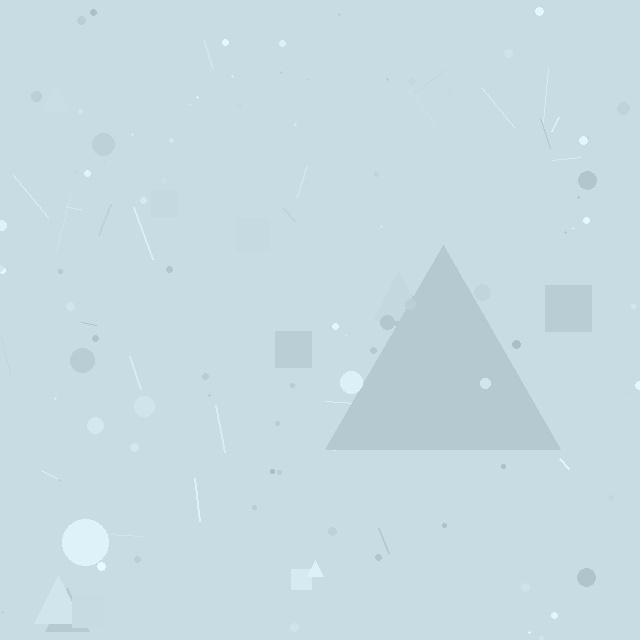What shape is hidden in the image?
A triangle is hidden in the image.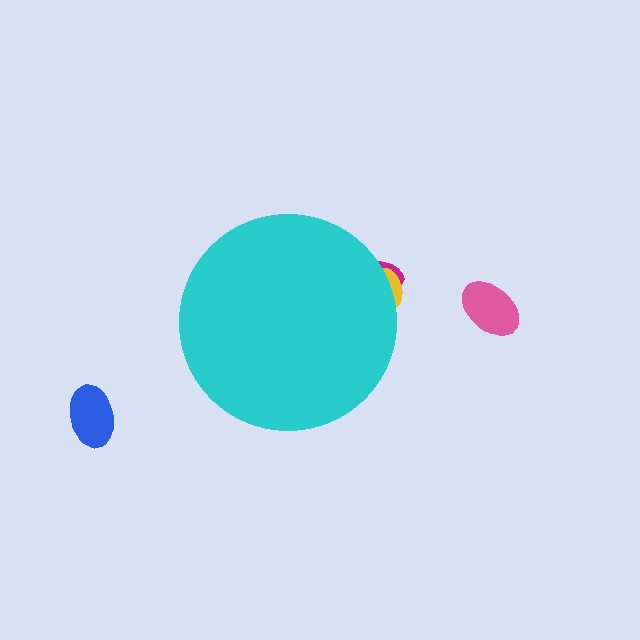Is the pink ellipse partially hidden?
No, the pink ellipse is fully visible.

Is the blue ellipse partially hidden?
No, the blue ellipse is fully visible.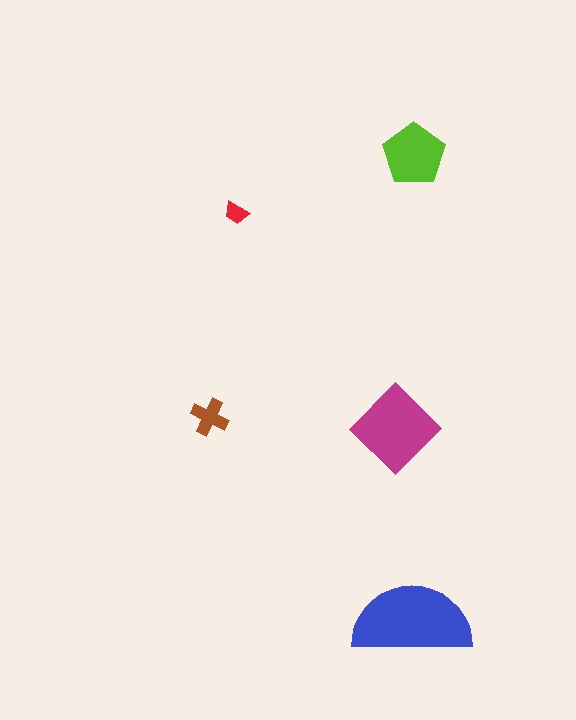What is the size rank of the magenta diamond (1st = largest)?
2nd.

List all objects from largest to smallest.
The blue semicircle, the magenta diamond, the lime pentagon, the brown cross, the red trapezoid.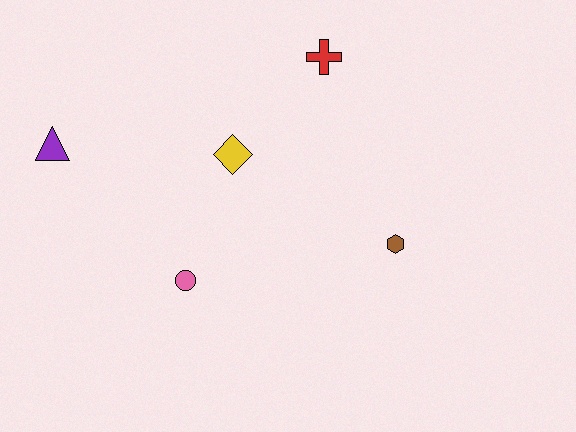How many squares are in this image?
There are no squares.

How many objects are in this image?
There are 5 objects.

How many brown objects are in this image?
There is 1 brown object.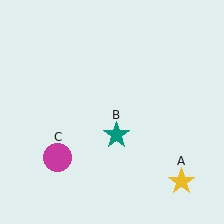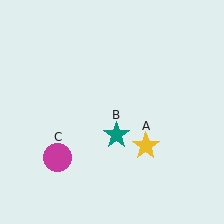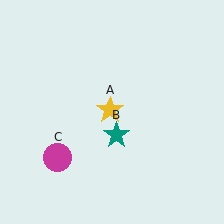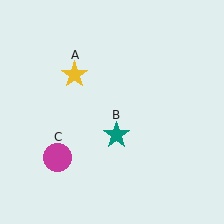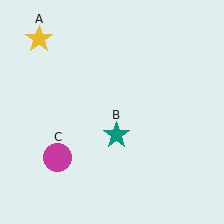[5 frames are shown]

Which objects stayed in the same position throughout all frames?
Teal star (object B) and magenta circle (object C) remained stationary.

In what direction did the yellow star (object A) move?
The yellow star (object A) moved up and to the left.